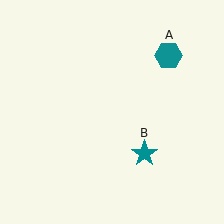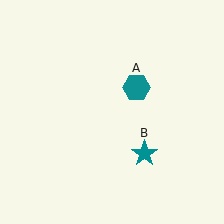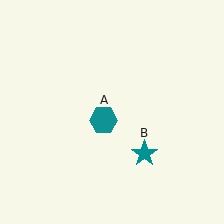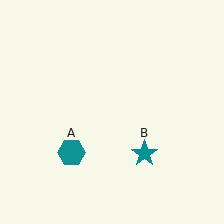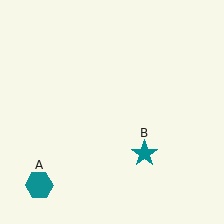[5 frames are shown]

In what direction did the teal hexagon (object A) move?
The teal hexagon (object A) moved down and to the left.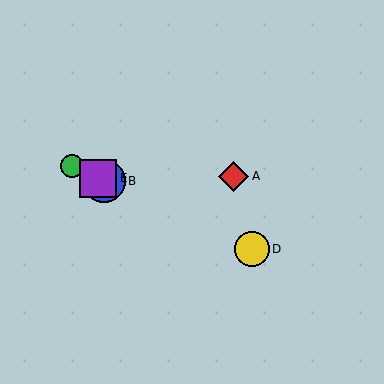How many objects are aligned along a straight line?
4 objects (B, C, D, E) are aligned along a straight line.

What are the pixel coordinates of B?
Object B is at (104, 181).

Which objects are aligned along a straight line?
Objects B, C, D, E are aligned along a straight line.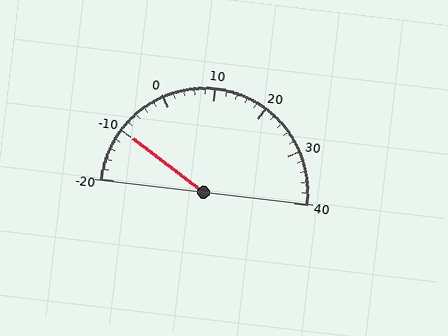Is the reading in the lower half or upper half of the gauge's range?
The reading is in the lower half of the range (-20 to 40).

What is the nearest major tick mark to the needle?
The nearest major tick mark is -10.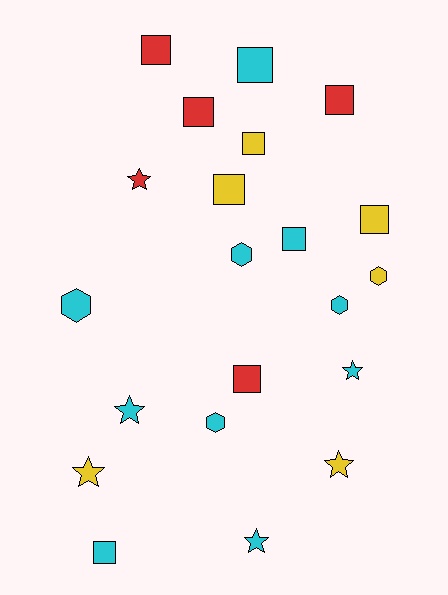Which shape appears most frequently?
Square, with 10 objects.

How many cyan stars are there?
There are 3 cyan stars.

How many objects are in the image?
There are 21 objects.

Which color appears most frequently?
Cyan, with 10 objects.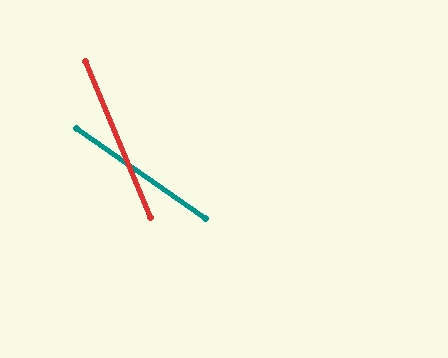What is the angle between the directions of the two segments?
Approximately 32 degrees.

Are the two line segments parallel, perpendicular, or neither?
Neither parallel nor perpendicular — they differ by about 32°.